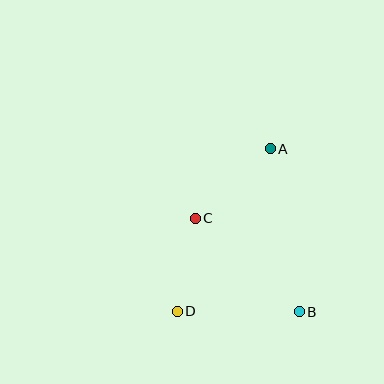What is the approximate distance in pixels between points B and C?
The distance between B and C is approximately 140 pixels.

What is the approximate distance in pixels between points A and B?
The distance between A and B is approximately 165 pixels.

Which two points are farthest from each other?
Points A and D are farthest from each other.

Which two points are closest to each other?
Points C and D are closest to each other.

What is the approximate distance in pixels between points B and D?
The distance between B and D is approximately 122 pixels.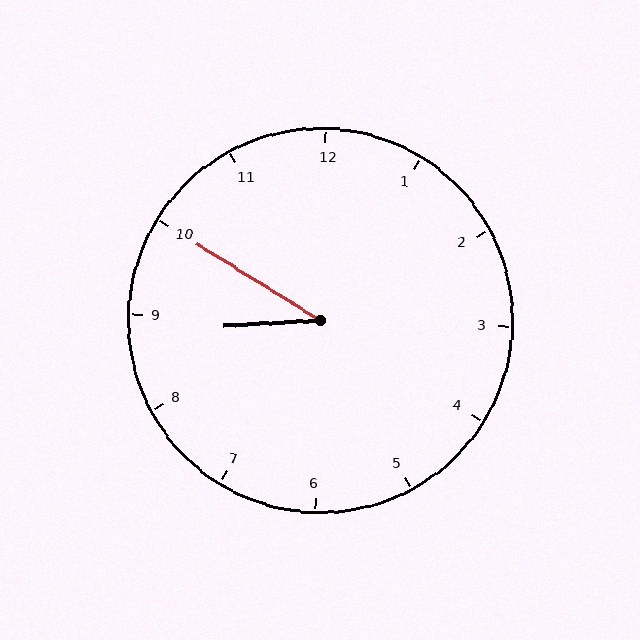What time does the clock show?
8:50.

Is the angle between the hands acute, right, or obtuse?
It is acute.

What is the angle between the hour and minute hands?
Approximately 35 degrees.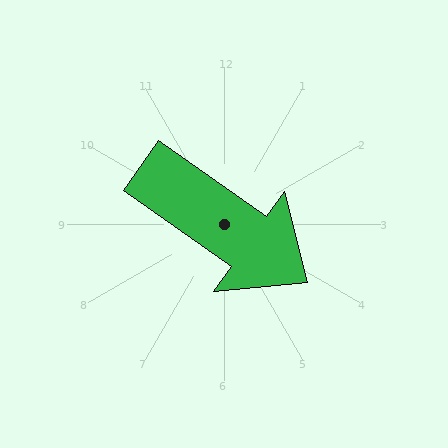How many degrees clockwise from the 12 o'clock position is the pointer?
Approximately 125 degrees.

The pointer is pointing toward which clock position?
Roughly 4 o'clock.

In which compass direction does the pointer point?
Southeast.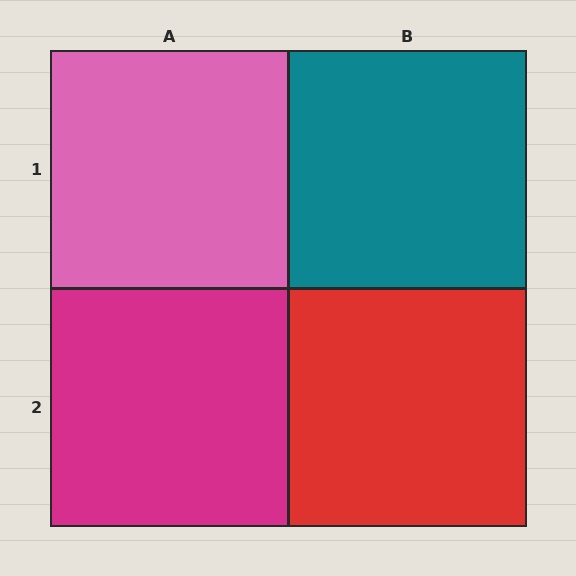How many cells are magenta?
1 cell is magenta.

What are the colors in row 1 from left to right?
Pink, teal.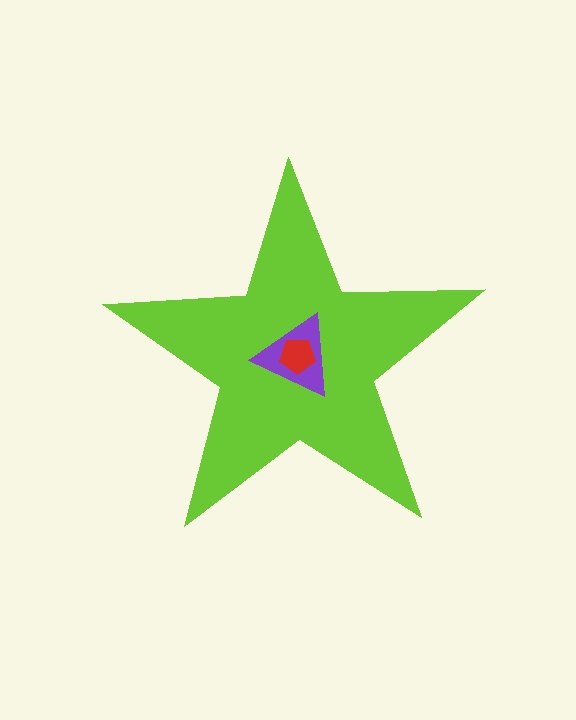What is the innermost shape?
The red pentagon.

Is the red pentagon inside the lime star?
Yes.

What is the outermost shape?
The lime star.